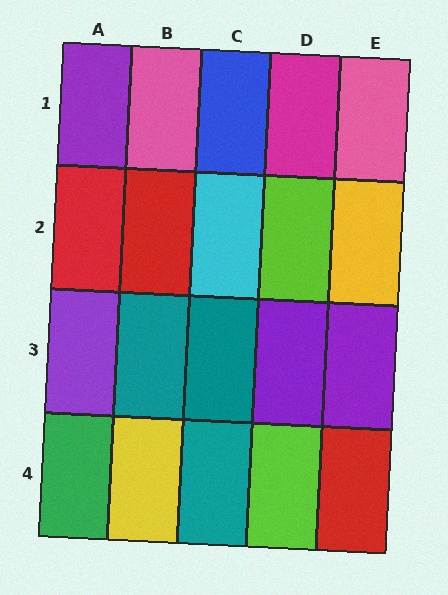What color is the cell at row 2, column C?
Cyan.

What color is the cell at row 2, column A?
Red.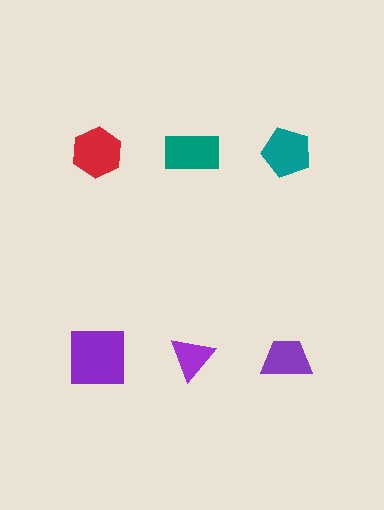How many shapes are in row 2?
3 shapes.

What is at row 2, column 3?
A purple trapezoid.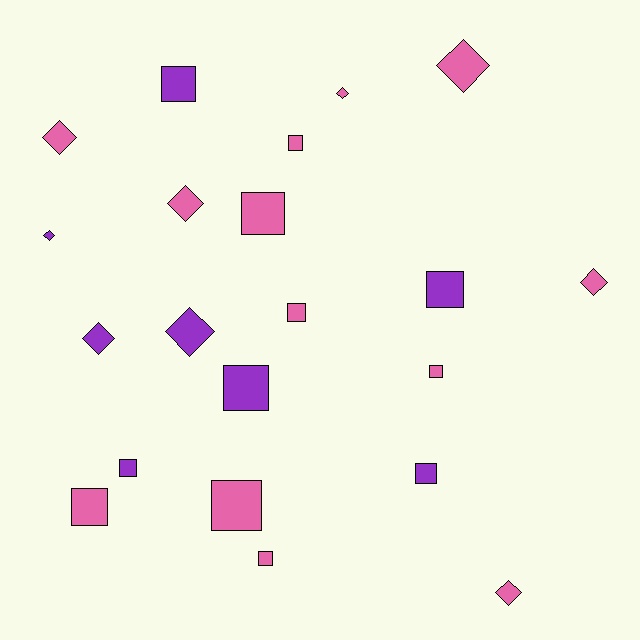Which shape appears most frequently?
Square, with 12 objects.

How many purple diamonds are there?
There are 3 purple diamonds.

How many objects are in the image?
There are 21 objects.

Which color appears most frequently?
Pink, with 13 objects.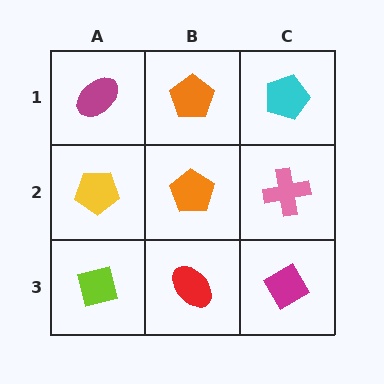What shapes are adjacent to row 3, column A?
A yellow pentagon (row 2, column A), a red ellipse (row 3, column B).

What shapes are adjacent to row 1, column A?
A yellow pentagon (row 2, column A), an orange pentagon (row 1, column B).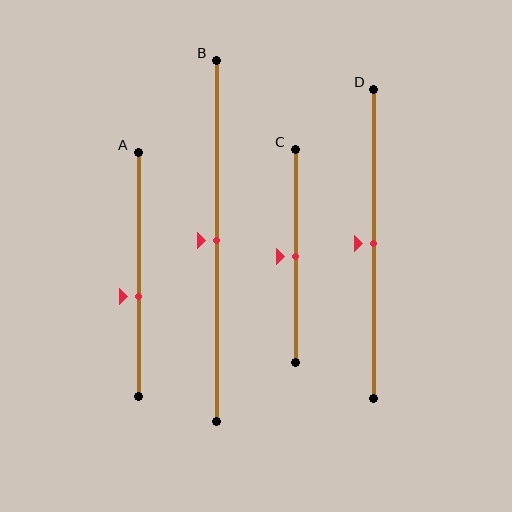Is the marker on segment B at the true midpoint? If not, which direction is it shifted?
Yes, the marker on segment B is at the true midpoint.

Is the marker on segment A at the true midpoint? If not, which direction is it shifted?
No, the marker on segment A is shifted downward by about 9% of the segment length.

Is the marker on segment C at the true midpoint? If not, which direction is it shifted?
Yes, the marker on segment C is at the true midpoint.